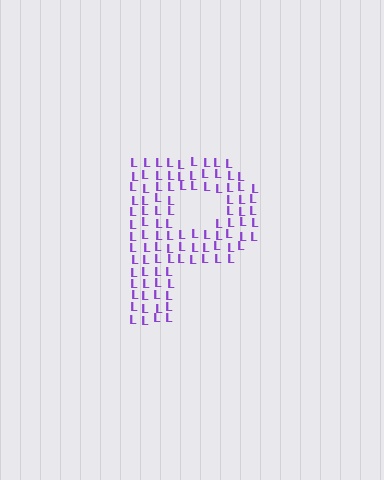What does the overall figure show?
The overall figure shows the letter P.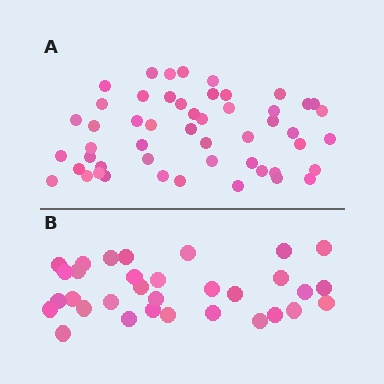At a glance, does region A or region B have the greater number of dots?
Region A (the top region) has more dots.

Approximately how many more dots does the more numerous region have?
Region A has approximately 20 more dots than region B.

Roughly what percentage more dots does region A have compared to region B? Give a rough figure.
About 60% more.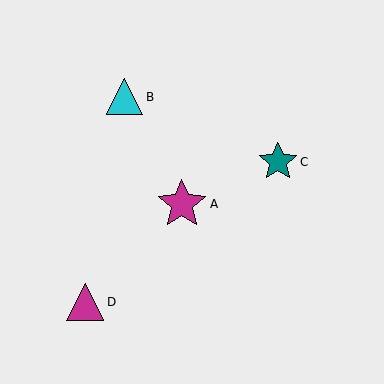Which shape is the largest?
The magenta star (labeled A) is the largest.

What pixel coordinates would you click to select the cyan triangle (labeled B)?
Click at (125, 97) to select the cyan triangle B.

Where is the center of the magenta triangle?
The center of the magenta triangle is at (85, 302).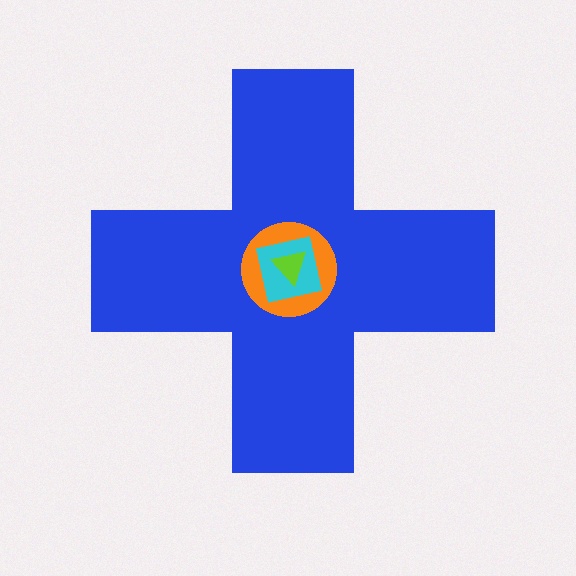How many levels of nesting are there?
4.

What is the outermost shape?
The blue cross.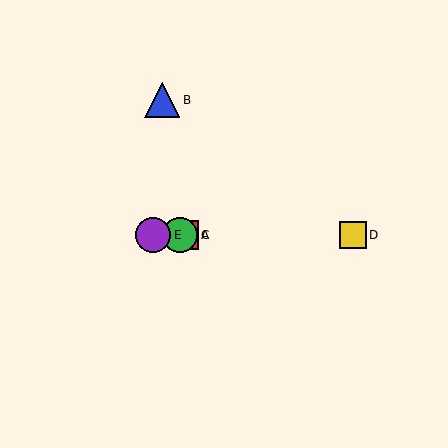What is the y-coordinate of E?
Object E is at y≈235.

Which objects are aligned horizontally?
Objects A, C, D, E are aligned horizontally.